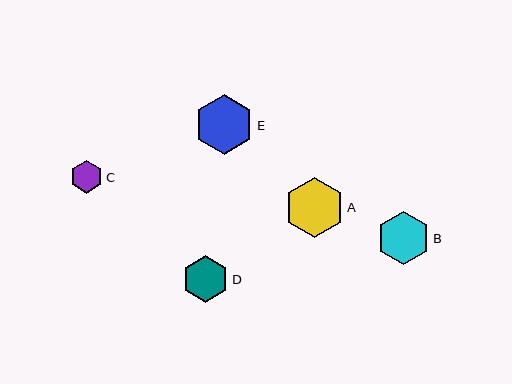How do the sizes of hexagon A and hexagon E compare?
Hexagon A and hexagon E are approximately the same size.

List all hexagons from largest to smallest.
From largest to smallest: A, E, B, D, C.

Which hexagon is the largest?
Hexagon A is the largest with a size of approximately 60 pixels.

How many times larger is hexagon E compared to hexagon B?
Hexagon E is approximately 1.1 times the size of hexagon B.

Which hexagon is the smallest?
Hexagon C is the smallest with a size of approximately 33 pixels.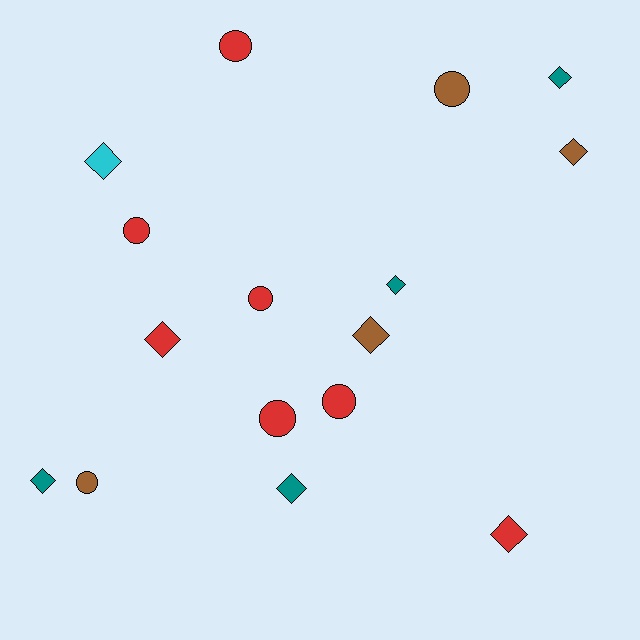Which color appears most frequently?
Red, with 7 objects.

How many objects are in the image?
There are 16 objects.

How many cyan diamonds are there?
There is 1 cyan diamond.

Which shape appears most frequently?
Diamond, with 9 objects.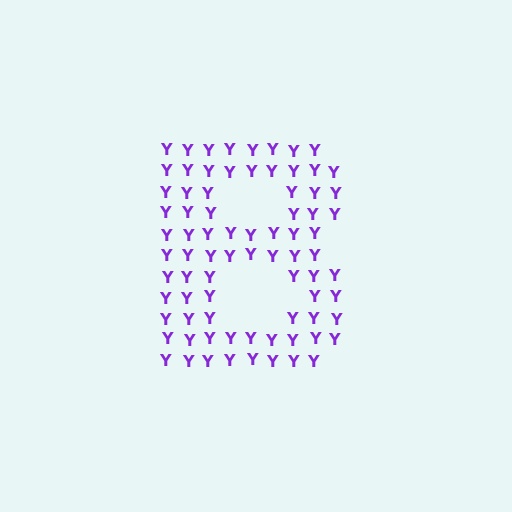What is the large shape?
The large shape is the letter B.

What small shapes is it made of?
It is made of small letter Y's.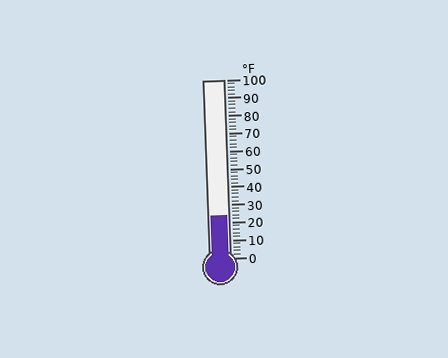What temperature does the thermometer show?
The thermometer shows approximately 24°F.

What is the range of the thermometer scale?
The thermometer scale ranges from 0°F to 100°F.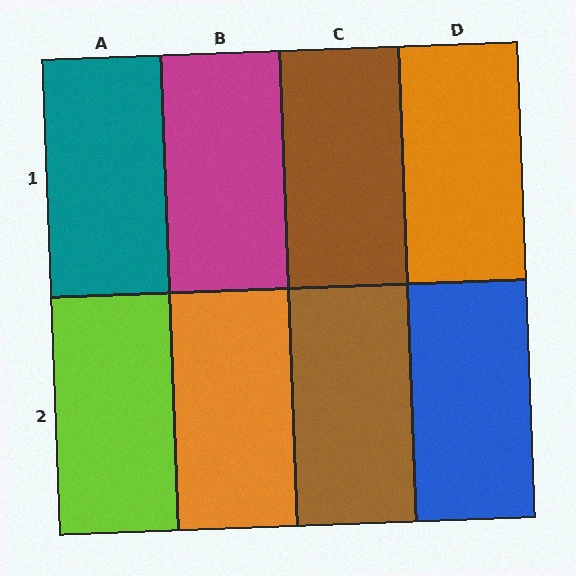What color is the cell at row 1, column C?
Brown.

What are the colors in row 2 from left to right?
Lime, orange, brown, blue.